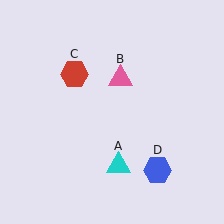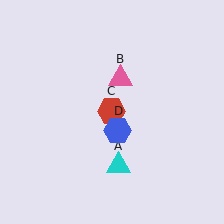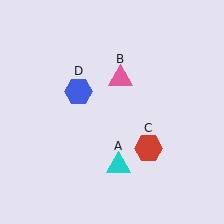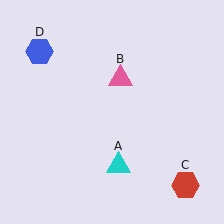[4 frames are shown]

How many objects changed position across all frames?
2 objects changed position: red hexagon (object C), blue hexagon (object D).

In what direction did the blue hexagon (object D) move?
The blue hexagon (object D) moved up and to the left.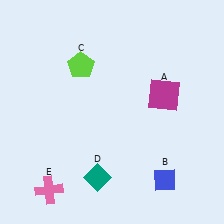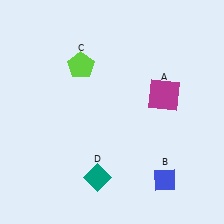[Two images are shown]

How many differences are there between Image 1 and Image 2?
There is 1 difference between the two images.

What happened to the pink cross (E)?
The pink cross (E) was removed in Image 2. It was in the bottom-left area of Image 1.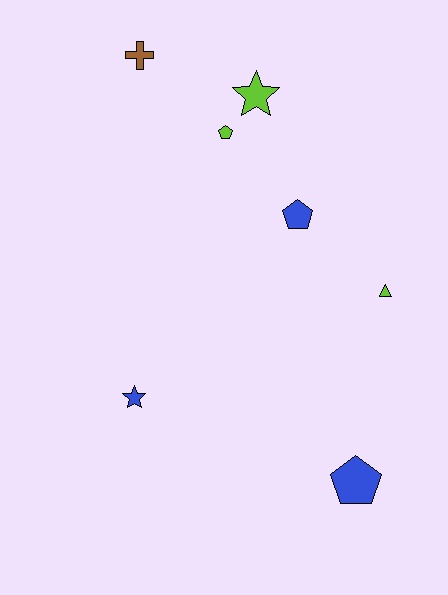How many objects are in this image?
There are 7 objects.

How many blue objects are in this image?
There are 3 blue objects.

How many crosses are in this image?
There is 1 cross.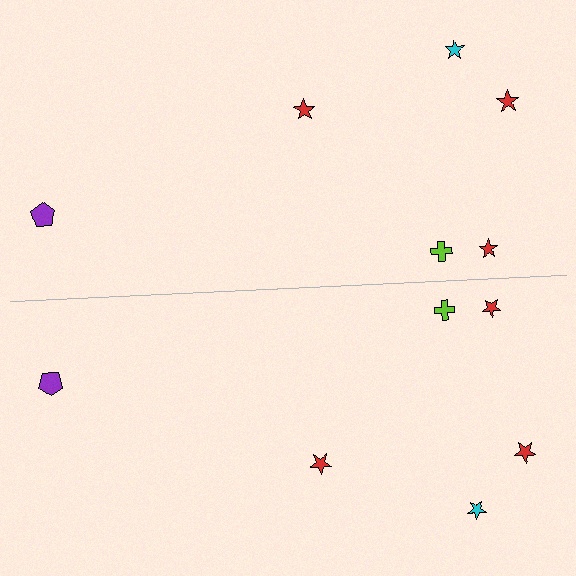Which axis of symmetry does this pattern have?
The pattern has a horizontal axis of symmetry running through the center of the image.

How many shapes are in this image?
There are 12 shapes in this image.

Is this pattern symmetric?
Yes, this pattern has bilateral (reflection) symmetry.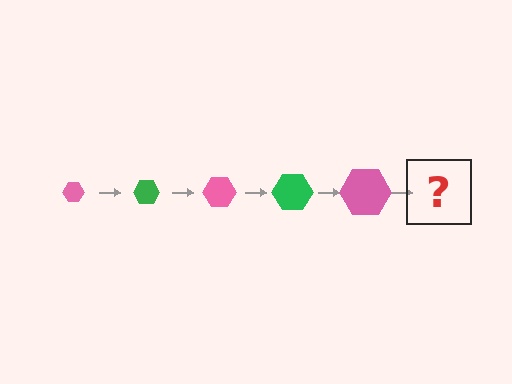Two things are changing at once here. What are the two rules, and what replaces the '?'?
The two rules are that the hexagon grows larger each step and the color cycles through pink and green. The '?' should be a green hexagon, larger than the previous one.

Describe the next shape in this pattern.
It should be a green hexagon, larger than the previous one.